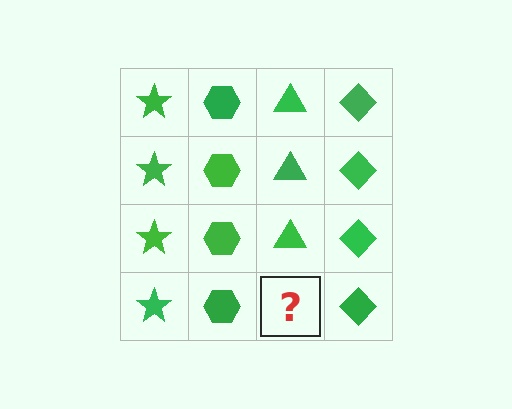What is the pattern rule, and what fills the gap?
The rule is that each column has a consistent shape. The gap should be filled with a green triangle.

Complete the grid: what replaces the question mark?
The question mark should be replaced with a green triangle.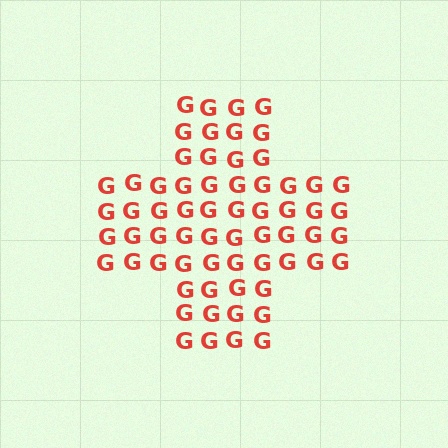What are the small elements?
The small elements are letter G's.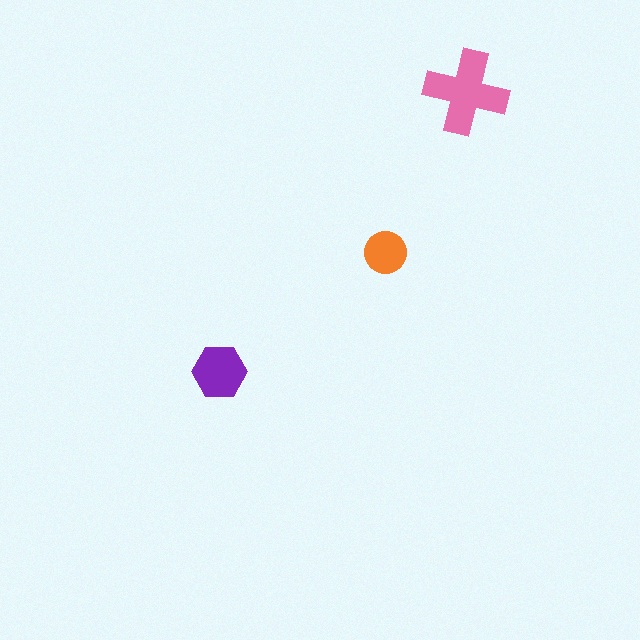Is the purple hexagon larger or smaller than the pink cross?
Smaller.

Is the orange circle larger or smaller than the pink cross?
Smaller.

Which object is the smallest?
The orange circle.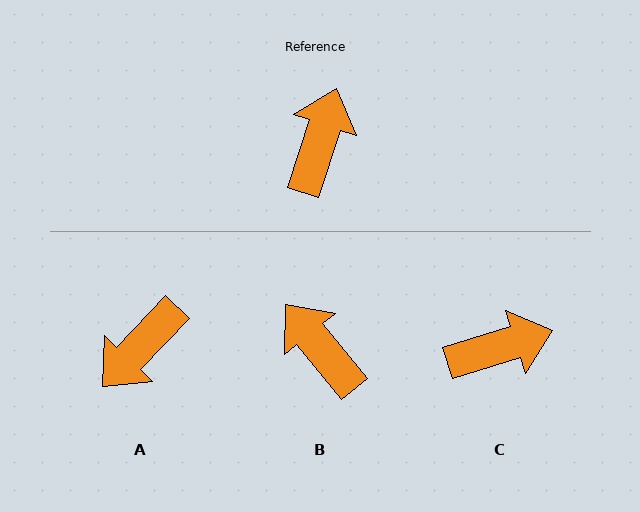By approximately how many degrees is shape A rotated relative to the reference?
Approximately 154 degrees counter-clockwise.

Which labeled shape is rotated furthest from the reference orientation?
A, about 154 degrees away.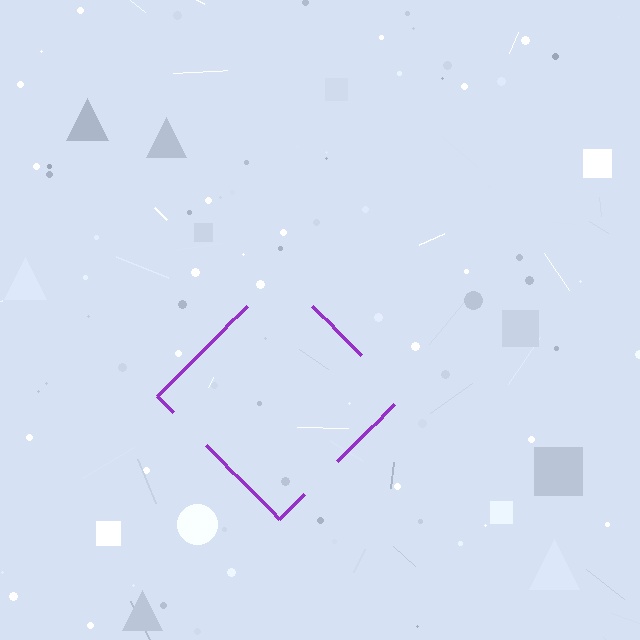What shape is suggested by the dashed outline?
The dashed outline suggests a diamond.